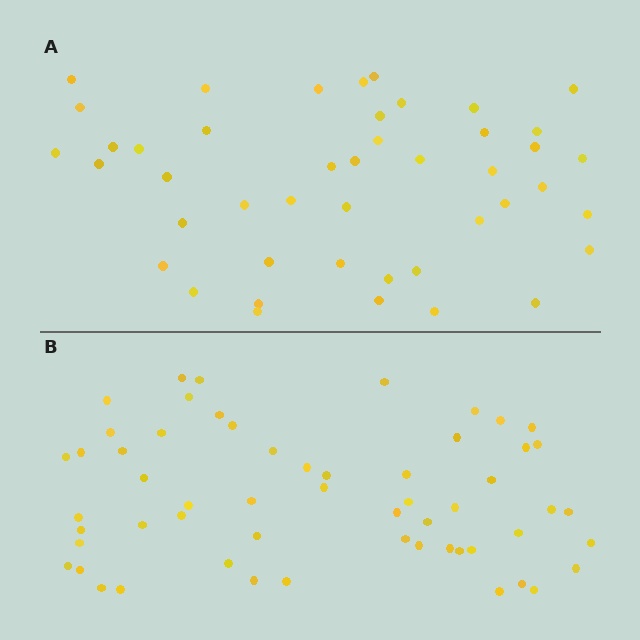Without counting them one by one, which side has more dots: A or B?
Region B (the bottom region) has more dots.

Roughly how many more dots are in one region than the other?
Region B has roughly 12 or so more dots than region A.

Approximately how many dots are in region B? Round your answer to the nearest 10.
About 60 dots. (The exact count is 57, which rounds to 60.)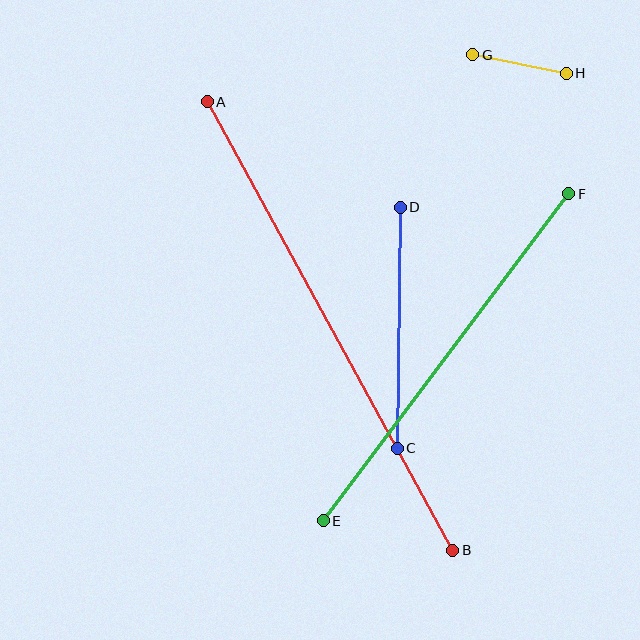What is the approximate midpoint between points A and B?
The midpoint is at approximately (330, 326) pixels.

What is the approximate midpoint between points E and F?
The midpoint is at approximately (446, 357) pixels.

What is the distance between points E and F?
The distance is approximately 409 pixels.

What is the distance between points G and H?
The distance is approximately 95 pixels.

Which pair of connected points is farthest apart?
Points A and B are farthest apart.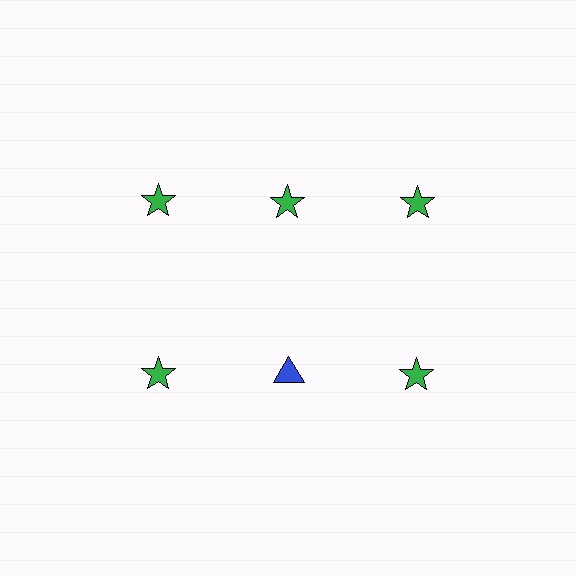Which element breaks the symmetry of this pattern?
The blue triangle in the second row, second from left column breaks the symmetry. All other shapes are green stars.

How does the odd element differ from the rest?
It differs in both color (blue instead of green) and shape (triangle instead of star).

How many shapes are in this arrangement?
There are 6 shapes arranged in a grid pattern.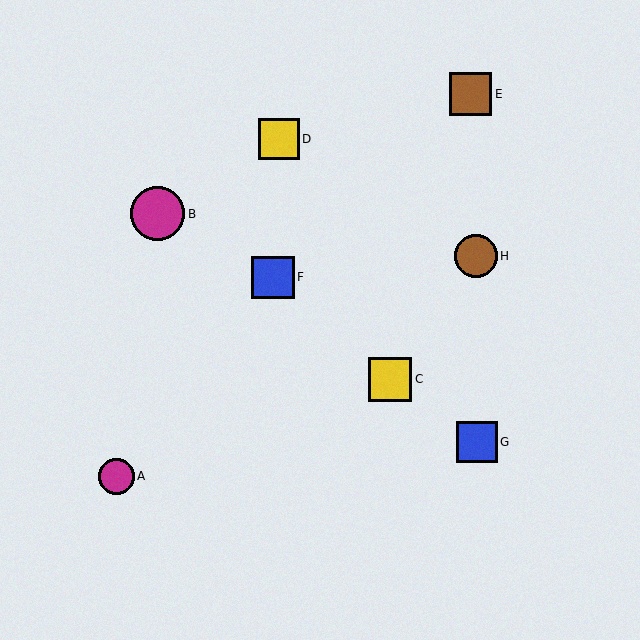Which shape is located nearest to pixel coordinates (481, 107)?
The brown square (labeled E) at (470, 94) is nearest to that location.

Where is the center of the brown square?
The center of the brown square is at (470, 94).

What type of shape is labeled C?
Shape C is a yellow square.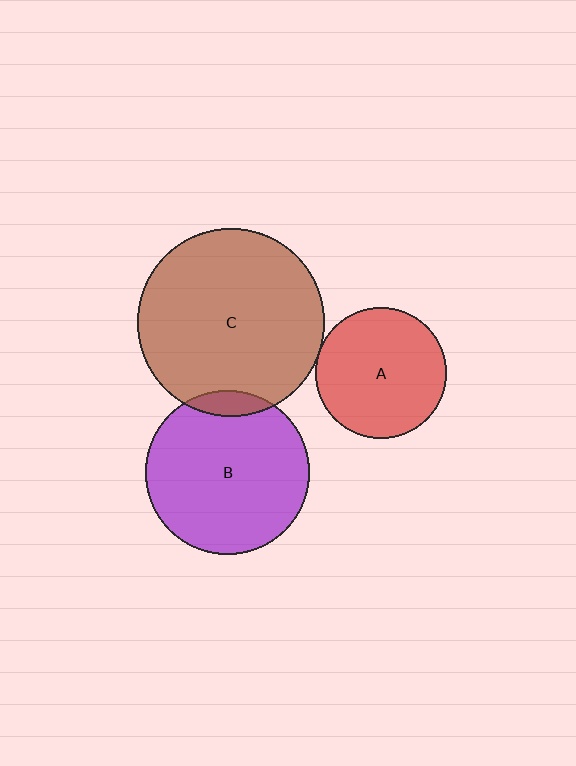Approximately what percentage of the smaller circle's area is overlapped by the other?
Approximately 5%.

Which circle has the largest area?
Circle C (brown).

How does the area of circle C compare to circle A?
Approximately 2.0 times.